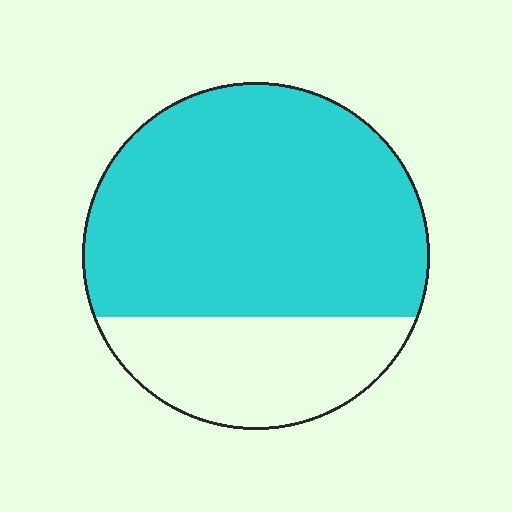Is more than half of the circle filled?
Yes.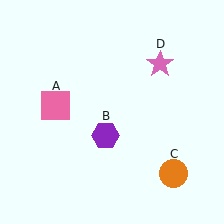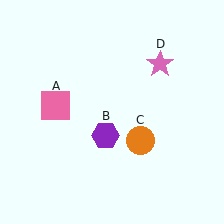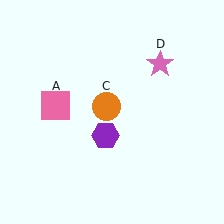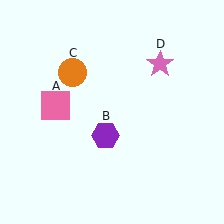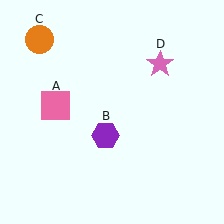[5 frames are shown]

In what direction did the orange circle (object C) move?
The orange circle (object C) moved up and to the left.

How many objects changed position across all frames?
1 object changed position: orange circle (object C).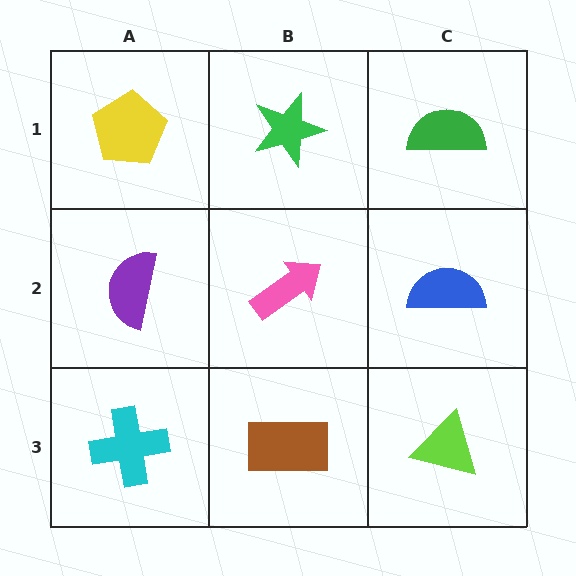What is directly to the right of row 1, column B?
A green semicircle.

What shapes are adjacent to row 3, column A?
A purple semicircle (row 2, column A), a brown rectangle (row 3, column B).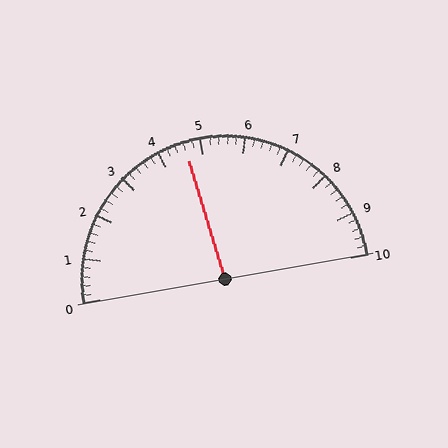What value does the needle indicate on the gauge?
The needle indicates approximately 4.6.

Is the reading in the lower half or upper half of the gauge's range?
The reading is in the lower half of the range (0 to 10).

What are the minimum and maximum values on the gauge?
The gauge ranges from 0 to 10.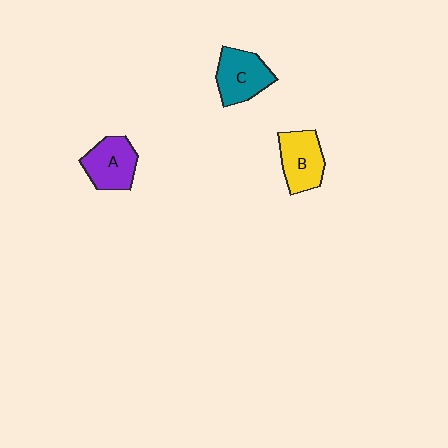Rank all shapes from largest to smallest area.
From largest to smallest: C (teal), A (purple), B (yellow).